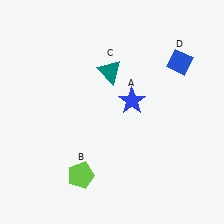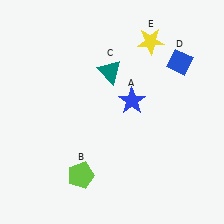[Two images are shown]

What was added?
A yellow star (E) was added in Image 2.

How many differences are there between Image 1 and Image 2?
There is 1 difference between the two images.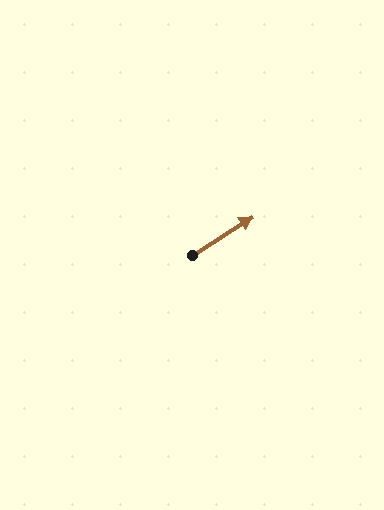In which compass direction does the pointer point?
Northeast.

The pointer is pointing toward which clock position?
Roughly 2 o'clock.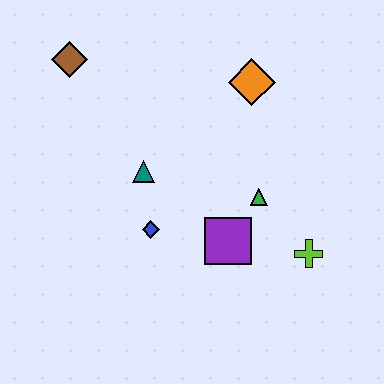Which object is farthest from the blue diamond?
The brown diamond is farthest from the blue diamond.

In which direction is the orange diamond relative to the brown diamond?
The orange diamond is to the right of the brown diamond.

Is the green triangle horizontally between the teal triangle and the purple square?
No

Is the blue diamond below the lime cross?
No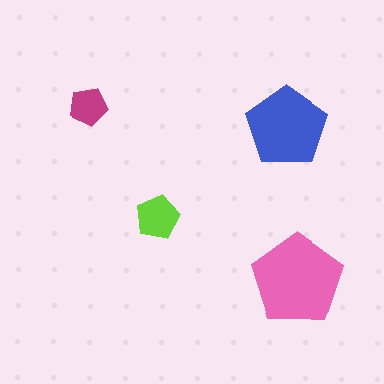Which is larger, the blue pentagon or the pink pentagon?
The pink one.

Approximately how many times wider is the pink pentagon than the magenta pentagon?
About 2.5 times wider.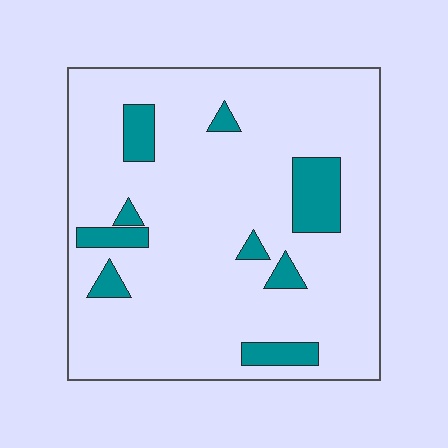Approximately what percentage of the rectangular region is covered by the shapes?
Approximately 15%.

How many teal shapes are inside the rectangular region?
9.